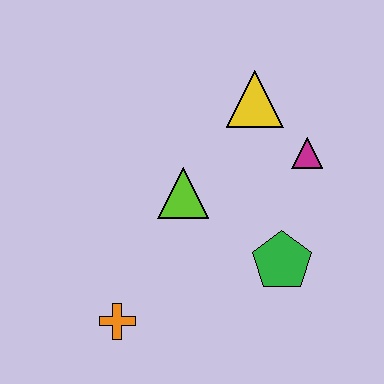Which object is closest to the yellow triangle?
The magenta triangle is closest to the yellow triangle.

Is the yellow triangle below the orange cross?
No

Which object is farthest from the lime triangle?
The orange cross is farthest from the lime triangle.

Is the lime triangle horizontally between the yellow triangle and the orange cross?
Yes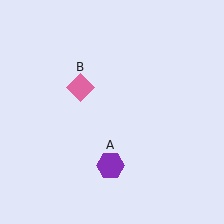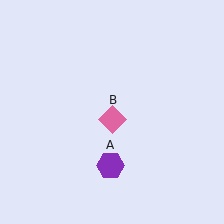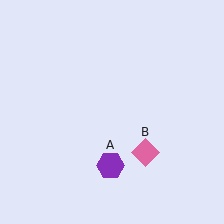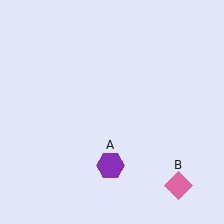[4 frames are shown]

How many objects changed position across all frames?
1 object changed position: pink diamond (object B).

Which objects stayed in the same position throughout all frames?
Purple hexagon (object A) remained stationary.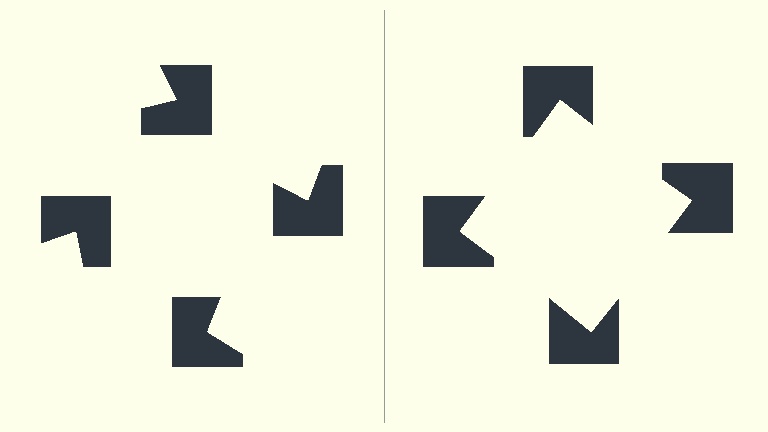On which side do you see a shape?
An illusory square appears on the right side. On the left side the wedge cuts are rotated, so no coherent shape forms.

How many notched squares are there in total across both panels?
8 — 4 on each side.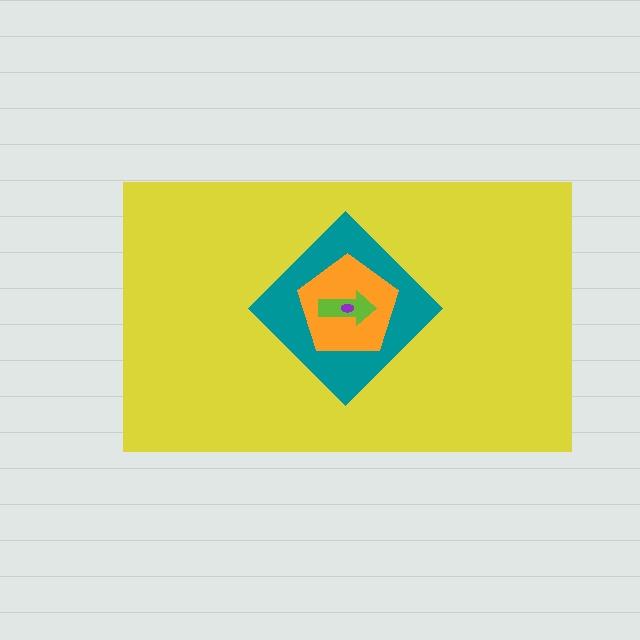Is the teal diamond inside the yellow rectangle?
Yes.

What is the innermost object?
The purple ellipse.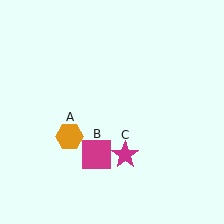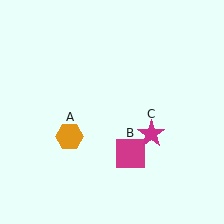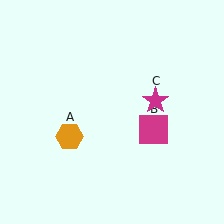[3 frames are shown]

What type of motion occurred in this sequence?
The magenta square (object B), magenta star (object C) rotated counterclockwise around the center of the scene.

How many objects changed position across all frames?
2 objects changed position: magenta square (object B), magenta star (object C).